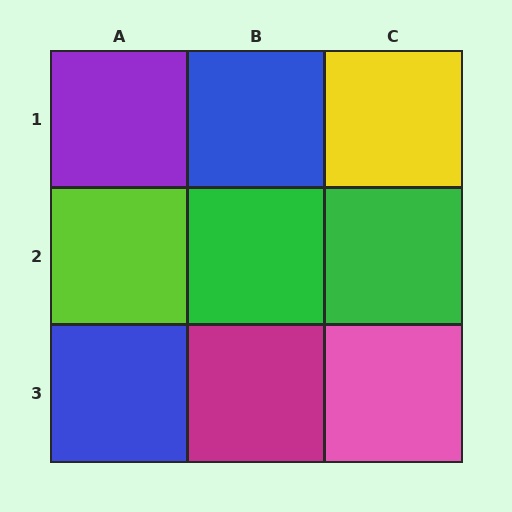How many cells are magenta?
1 cell is magenta.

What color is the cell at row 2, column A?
Lime.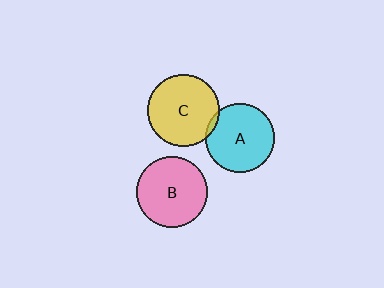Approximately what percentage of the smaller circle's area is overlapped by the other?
Approximately 5%.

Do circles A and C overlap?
Yes.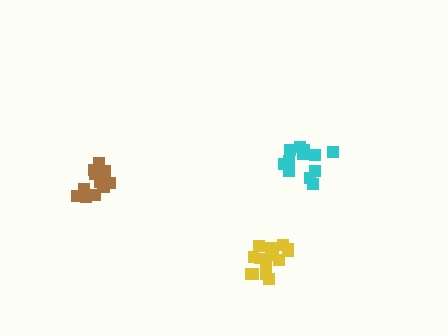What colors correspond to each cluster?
The clusters are colored: yellow, cyan, brown.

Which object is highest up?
The cyan cluster is topmost.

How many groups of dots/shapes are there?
There are 3 groups.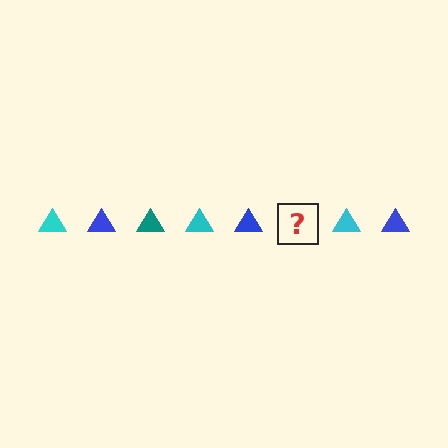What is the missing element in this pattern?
The missing element is a teal triangle.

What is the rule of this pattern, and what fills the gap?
The rule is that the pattern cycles through cyan, blue, teal triangles. The gap should be filled with a teal triangle.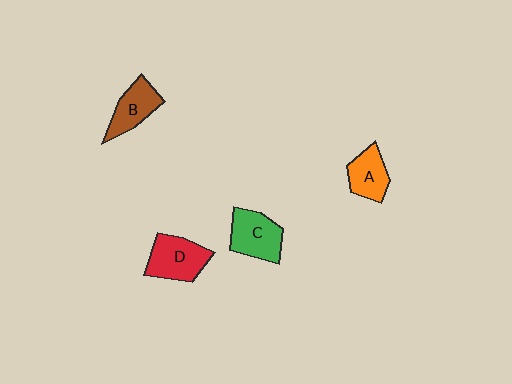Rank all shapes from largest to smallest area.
From largest to smallest: D (red), C (green), B (brown), A (orange).